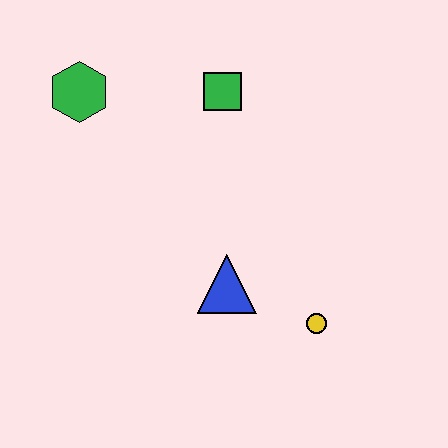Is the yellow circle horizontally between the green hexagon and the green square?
No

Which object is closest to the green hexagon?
The green square is closest to the green hexagon.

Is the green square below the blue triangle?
No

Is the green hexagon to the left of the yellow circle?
Yes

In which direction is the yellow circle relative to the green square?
The yellow circle is below the green square.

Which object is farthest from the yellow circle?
The green hexagon is farthest from the yellow circle.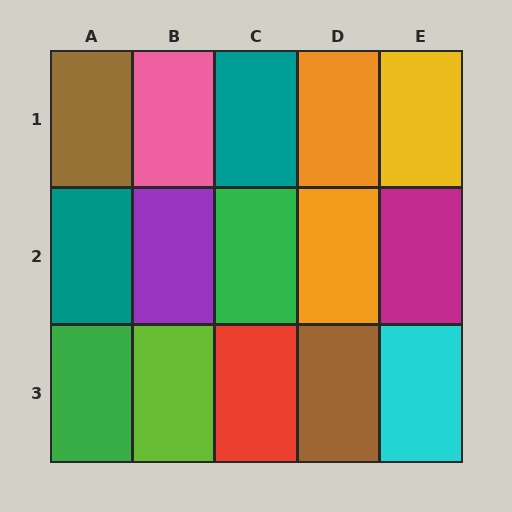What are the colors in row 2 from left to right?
Teal, purple, green, orange, magenta.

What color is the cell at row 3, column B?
Lime.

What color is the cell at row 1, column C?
Teal.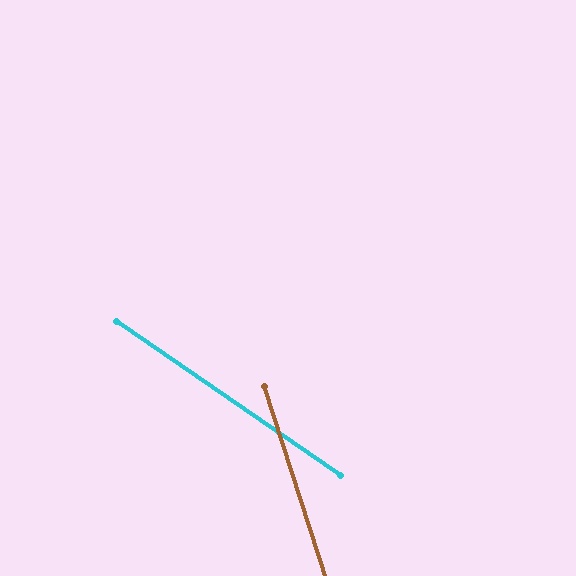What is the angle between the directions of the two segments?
Approximately 38 degrees.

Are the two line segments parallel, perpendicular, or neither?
Neither parallel nor perpendicular — they differ by about 38°.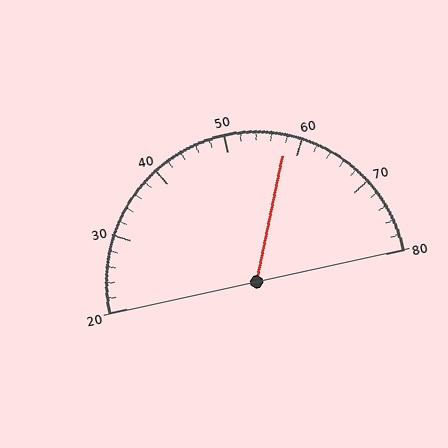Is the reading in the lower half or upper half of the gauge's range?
The reading is in the upper half of the range (20 to 80).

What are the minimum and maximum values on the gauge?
The gauge ranges from 20 to 80.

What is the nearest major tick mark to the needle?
The nearest major tick mark is 60.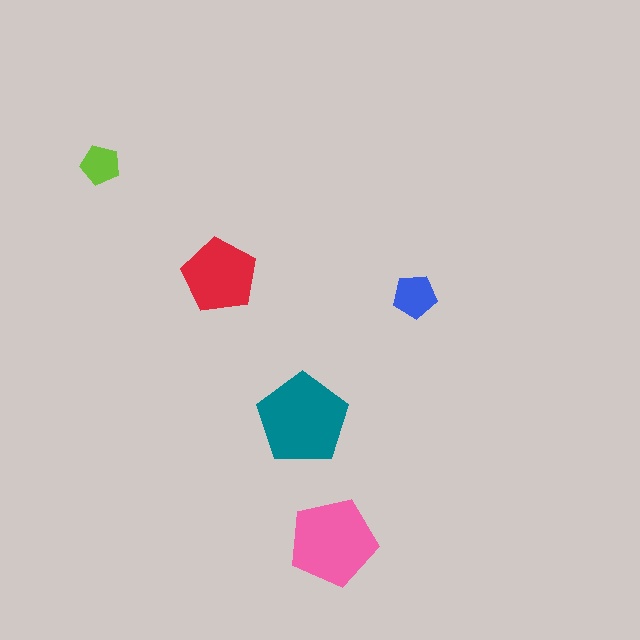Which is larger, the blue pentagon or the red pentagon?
The red one.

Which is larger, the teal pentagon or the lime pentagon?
The teal one.